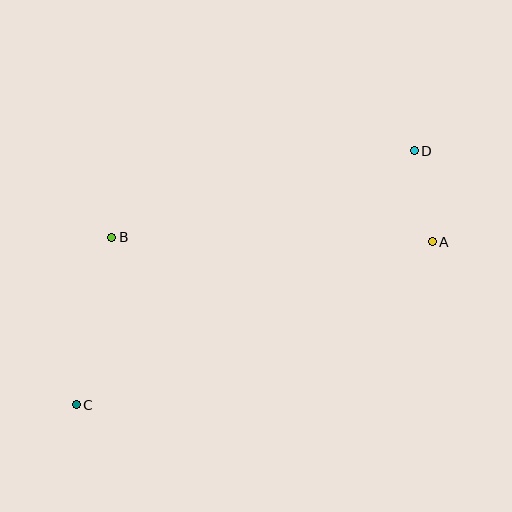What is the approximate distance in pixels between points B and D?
The distance between B and D is approximately 315 pixels.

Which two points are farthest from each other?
Points C and D are farthest from each other.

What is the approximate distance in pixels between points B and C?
The distance between B and C is approximately 171 pixels.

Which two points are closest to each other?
Points A and D are closest to each other.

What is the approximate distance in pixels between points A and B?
The distance between A and B is approximately 321 pixels.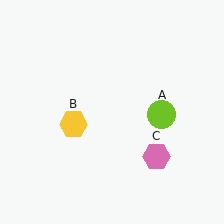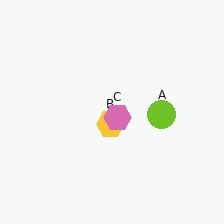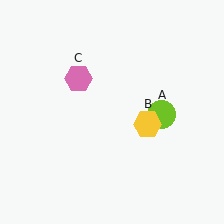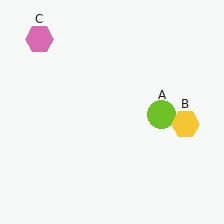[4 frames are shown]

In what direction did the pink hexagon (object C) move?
The pink hexagon (object C) moved up and to the left.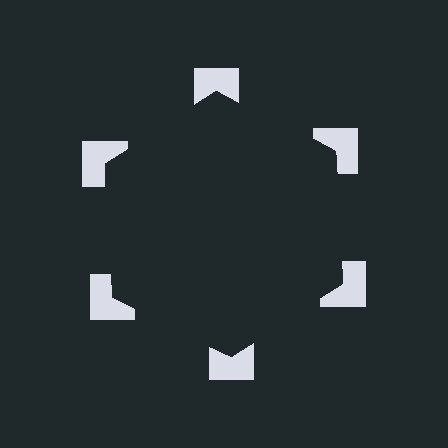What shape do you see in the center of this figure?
An illusory hexagon — its edges are inferred from the aligned wedge cuts in the notched squares, not physically drawn.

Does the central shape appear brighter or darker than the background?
It typically appears slightly darker than the background, even though no actual brightness change is drawn.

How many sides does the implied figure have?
6 sides.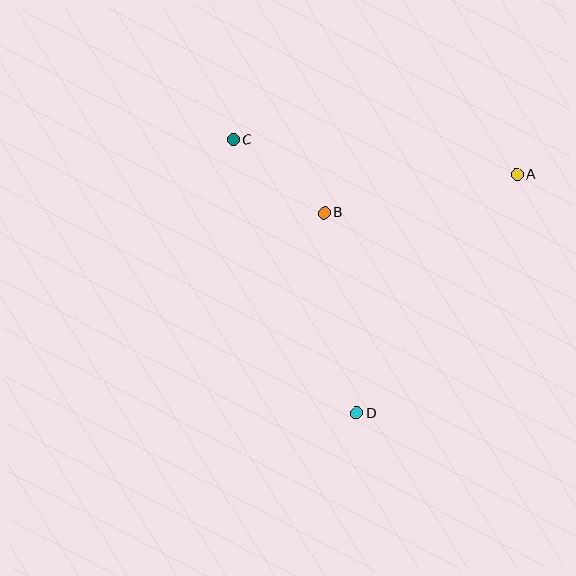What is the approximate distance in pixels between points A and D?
The distance between A and D is approximately 287 pixels.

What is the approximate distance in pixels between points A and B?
The distance between A and B is approximately 196 pixels.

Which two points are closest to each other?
Points B and C are closest to each other.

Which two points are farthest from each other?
Points C and D are farthest from each other.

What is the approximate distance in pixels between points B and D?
The distance between B and D is approximately 203 pixels.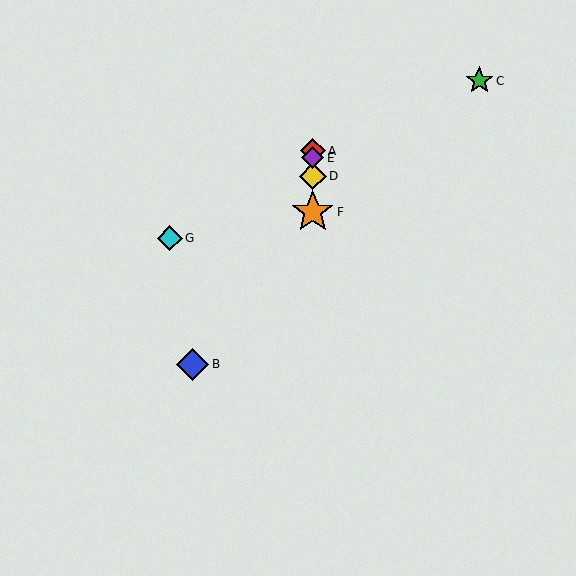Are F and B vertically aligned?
No, F is at x≈313 and B is at x≈193.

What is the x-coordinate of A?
Object A is at x≈313.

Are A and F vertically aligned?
Yes, both are at x≈313.